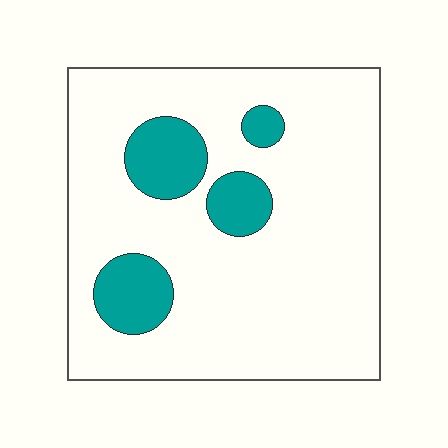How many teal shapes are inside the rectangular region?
4.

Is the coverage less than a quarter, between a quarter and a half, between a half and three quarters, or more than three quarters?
Less than a quarter.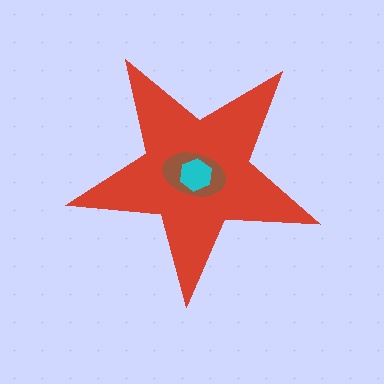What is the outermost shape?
The red star.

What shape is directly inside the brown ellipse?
The cyan hexagon.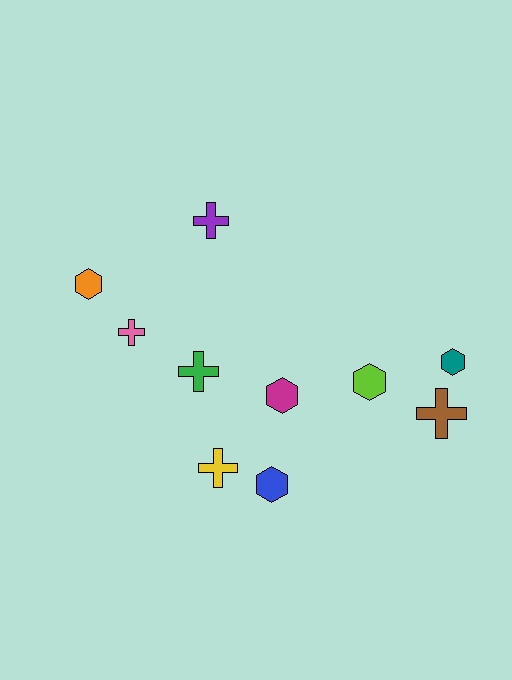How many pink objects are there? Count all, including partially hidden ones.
There is 1 pink object.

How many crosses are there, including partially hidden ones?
There are 5 crosses.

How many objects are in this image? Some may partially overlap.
There are 10 objects.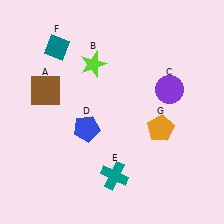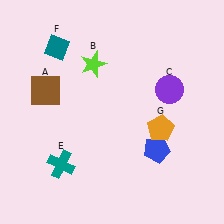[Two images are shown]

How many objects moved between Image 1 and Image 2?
2 objects moved between the two images.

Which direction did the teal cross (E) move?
The teal cross (E) moved left.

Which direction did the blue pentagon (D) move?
The blue pentagon (D) moved right.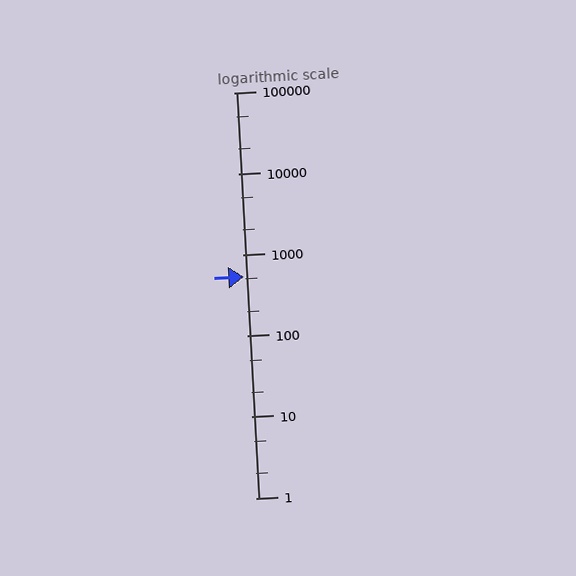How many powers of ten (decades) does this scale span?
The scale spans 5 decades, from 1 to 100000.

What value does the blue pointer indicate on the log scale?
The pointer indicates approximately 530.